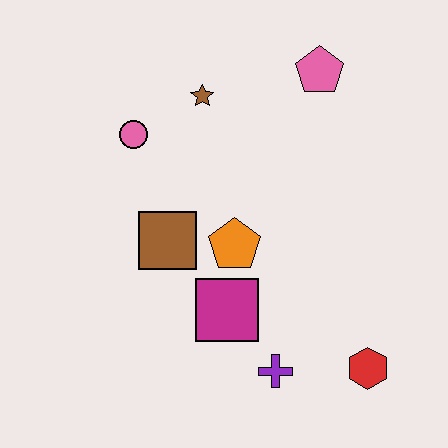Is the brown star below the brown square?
No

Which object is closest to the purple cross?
The magenta square is closest to the purple cross.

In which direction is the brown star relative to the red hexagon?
The brown star is above the red hexagon.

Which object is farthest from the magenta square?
The pink pentagon is farthest from the magenta square.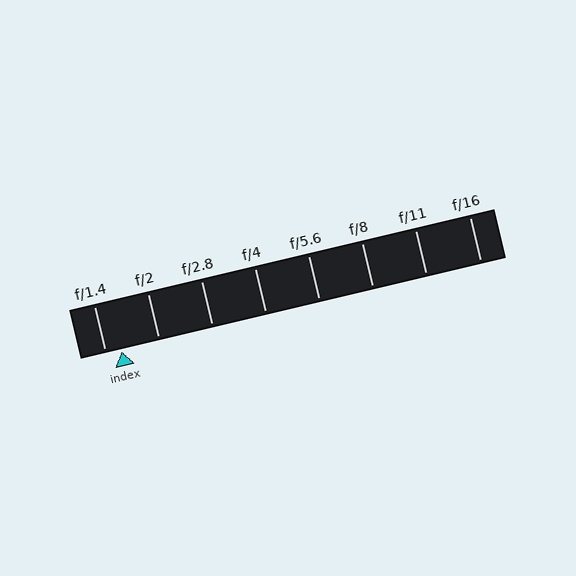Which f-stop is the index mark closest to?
The index mark is closest to f/1.4.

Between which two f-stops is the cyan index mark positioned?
The index mark is between f/1.4 and f/2.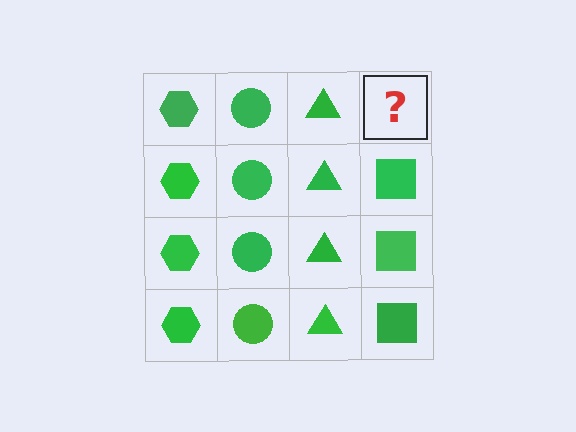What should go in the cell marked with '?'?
The missing cell should contain a green square.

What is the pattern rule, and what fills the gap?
The rule is that each column has a consistent shape. The gap should be filled with a green square.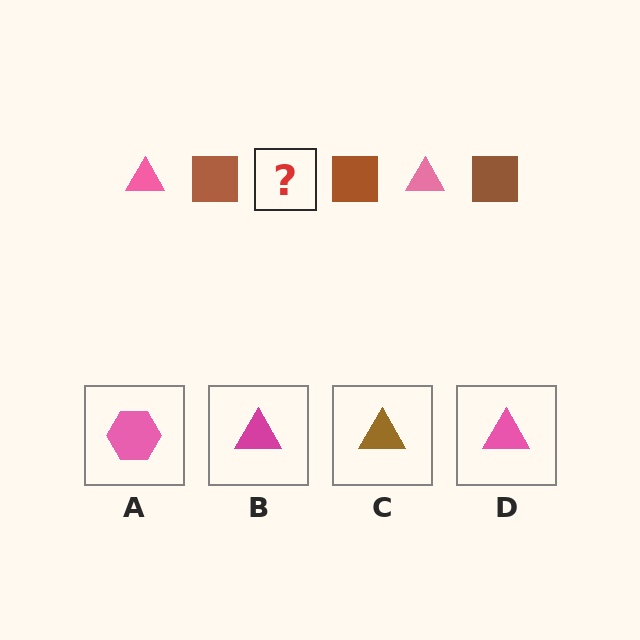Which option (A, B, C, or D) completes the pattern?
D.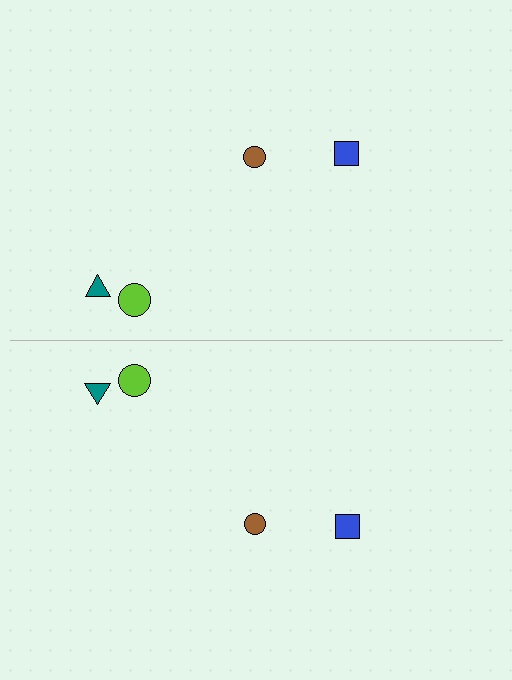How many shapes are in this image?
There are 8 shapes in this image.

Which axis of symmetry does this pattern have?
The pattern has a horizontal axis of symmetry running through the center of the image.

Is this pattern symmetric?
Yes, this pattern has bilateral (reflection) symmetry.